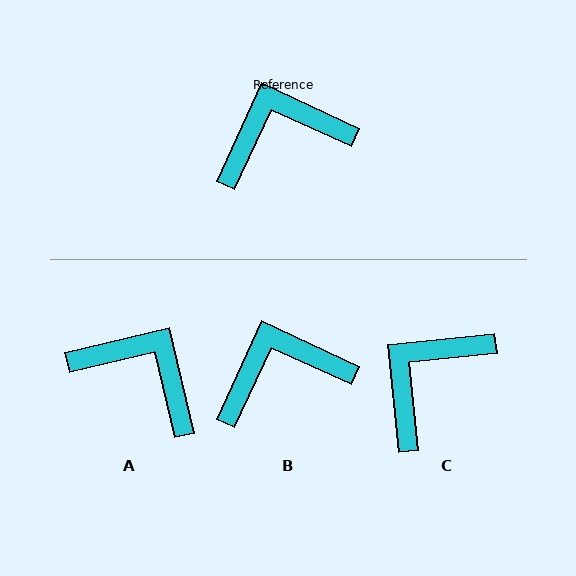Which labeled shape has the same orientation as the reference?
B.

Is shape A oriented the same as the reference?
No, it is off by about 52 degrees.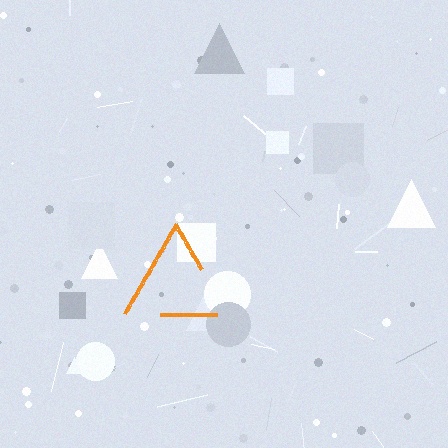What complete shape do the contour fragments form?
The contour fragments form a triangle.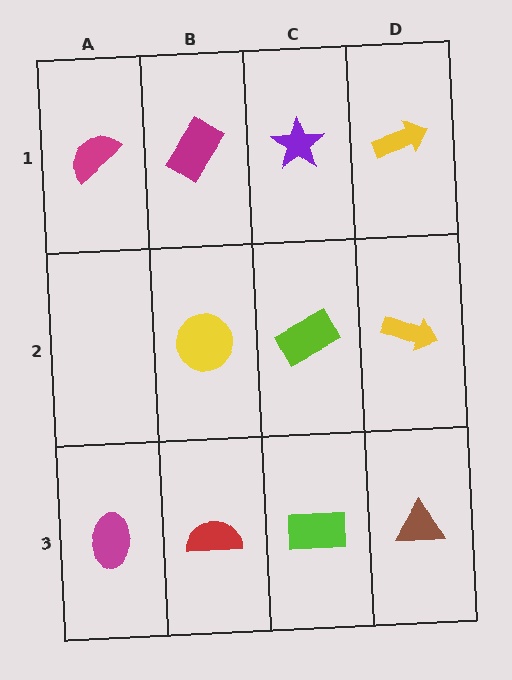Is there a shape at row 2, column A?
No, that cell is empty.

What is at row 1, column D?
A yellow arrow.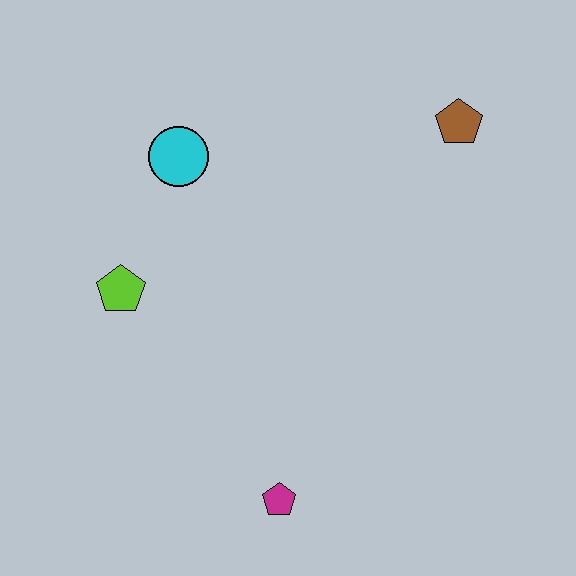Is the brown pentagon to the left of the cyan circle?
No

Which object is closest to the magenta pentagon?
The lime pentagon is closest to the magenta pentagon.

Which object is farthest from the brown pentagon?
The magenta pentagon is farthest from the brown pentagon.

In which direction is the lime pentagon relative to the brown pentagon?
The lime pentagon is to the left of the brown pentagon.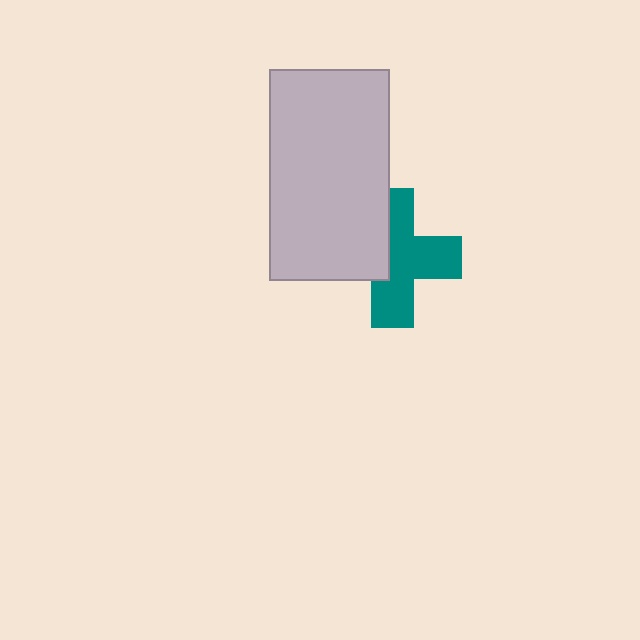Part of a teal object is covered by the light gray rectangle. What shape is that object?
It is a cross.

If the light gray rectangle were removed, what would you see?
You would see the complete teal cross.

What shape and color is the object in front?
The object in front is a light gray rectangle.